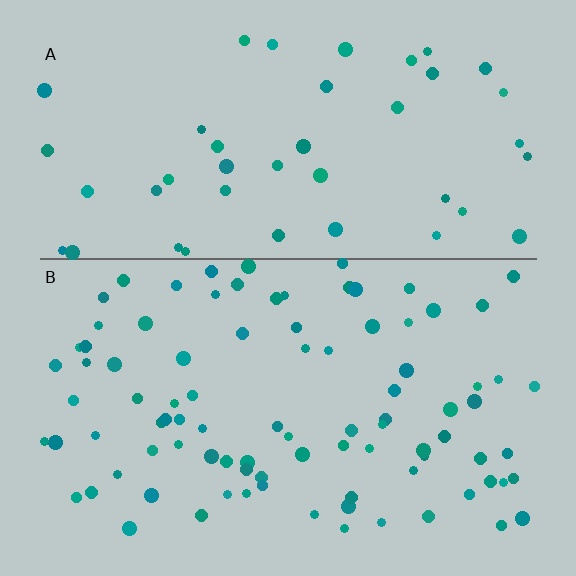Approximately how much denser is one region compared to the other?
Approximately 2.1× — region B over region A.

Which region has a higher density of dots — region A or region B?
B (the bottom).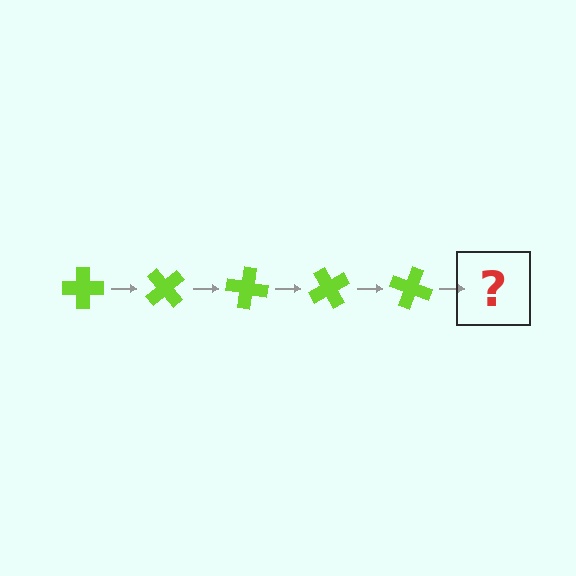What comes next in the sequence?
The next element should be a lime cross rotated 250 degrees.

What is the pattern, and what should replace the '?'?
The pattern is that the cross rotates 50 degrees each step. The '?' should be a lime cross rotated 250 degrees.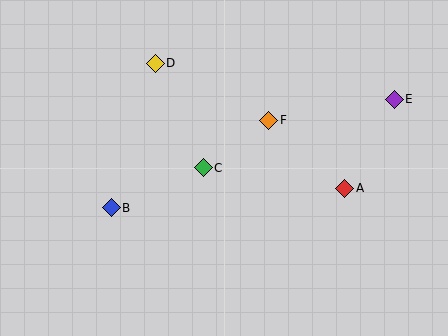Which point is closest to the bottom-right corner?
Point A is closest to the bottom-right corner.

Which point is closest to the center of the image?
Point C at (203, 168) is closest to the center.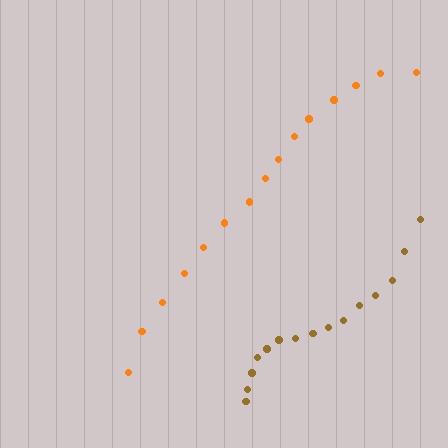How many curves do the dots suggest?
There are 2 distinct paths.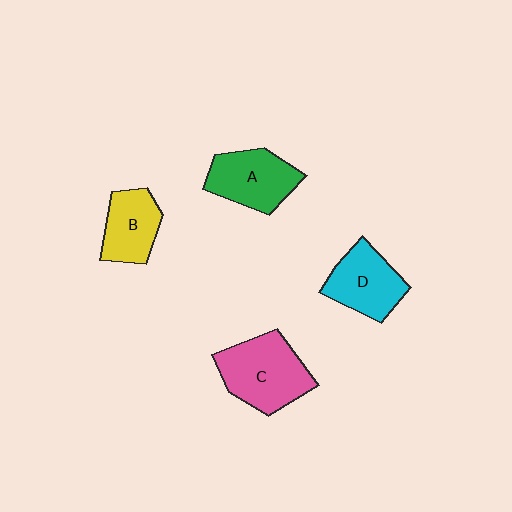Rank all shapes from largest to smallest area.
From largest to smallest: C (pink), A (green), D (cyan), B (yellow).